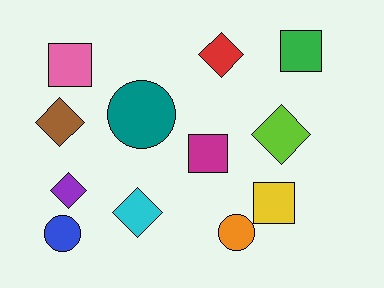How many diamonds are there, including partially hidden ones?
There are 5 diamonds.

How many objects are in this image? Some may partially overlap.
There are 12 objects.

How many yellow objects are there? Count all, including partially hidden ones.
There is 1 yellow object.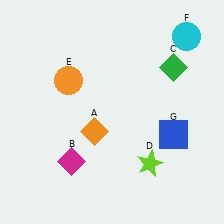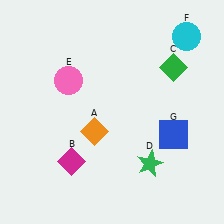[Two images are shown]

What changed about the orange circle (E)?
In Image 1, E is orange. In Image 2, it changed to pink.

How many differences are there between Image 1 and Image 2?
There are 2 differences between the two images.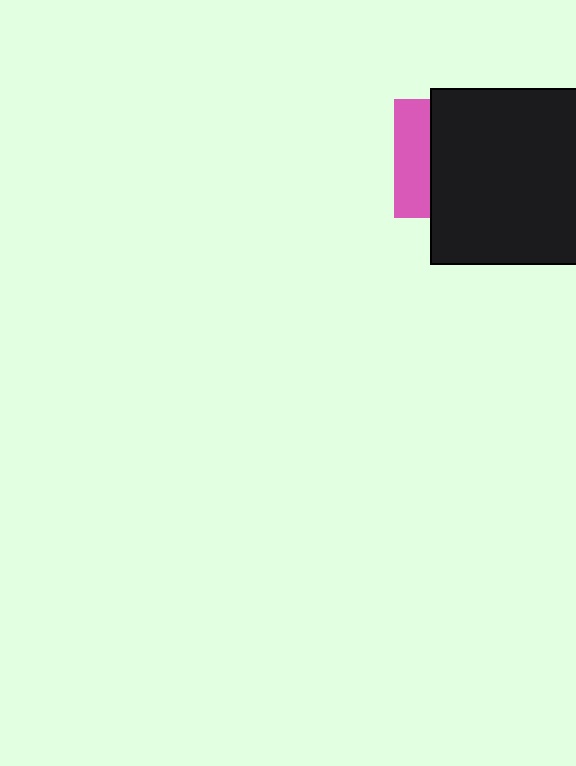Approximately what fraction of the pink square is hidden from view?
Roughly 70% of the pink square is hidden behind the black rectangle.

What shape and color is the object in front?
The object in front is a black rectangle.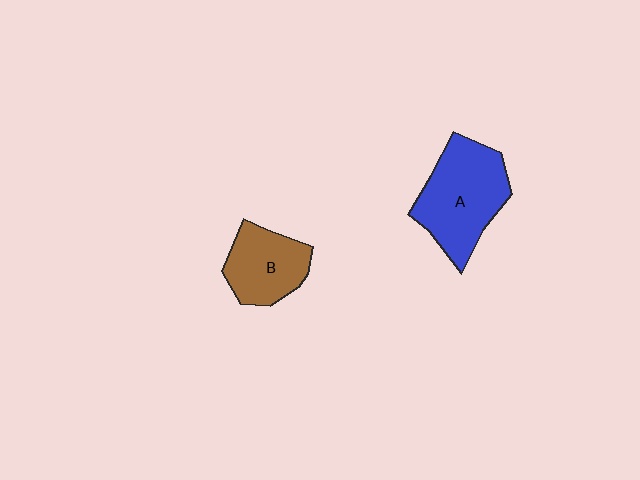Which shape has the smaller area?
Shape B (brown).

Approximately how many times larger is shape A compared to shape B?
Approximately 1.5 times.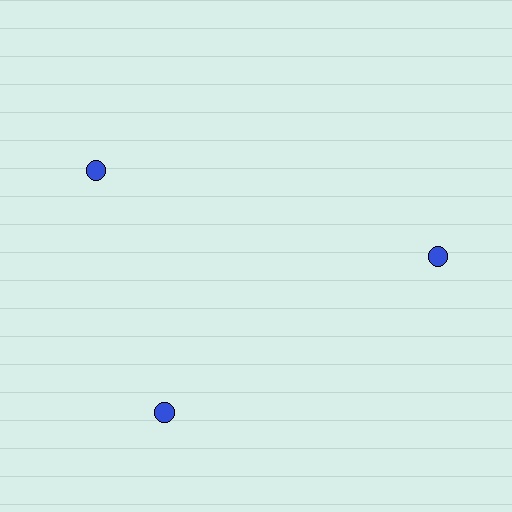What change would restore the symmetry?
The symmetry would be restored by rotating it back into even spacing with its neighbors so that all 3 circles sit at equal angles and equal distance from the center.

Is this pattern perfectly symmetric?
No. The 3 blue circles are arranged in a ring, but one element near the 11 o'clock position is rotated out of alignment along the ring, breaking the 3-fold rotational symmetry.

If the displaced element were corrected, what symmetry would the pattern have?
It would have 3-fold rotational symmetry — the pattern would map onto itself every 120 degrees.